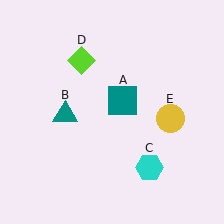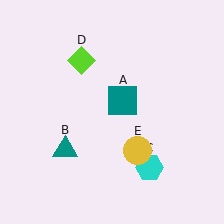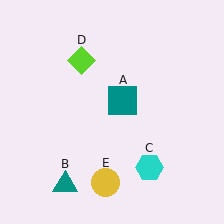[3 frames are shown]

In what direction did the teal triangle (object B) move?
The teal triangle (object B) moved down.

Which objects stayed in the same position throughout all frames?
Teal square (object A) and cyan hexagon (object C) and lime diamond (object D) remained stationary.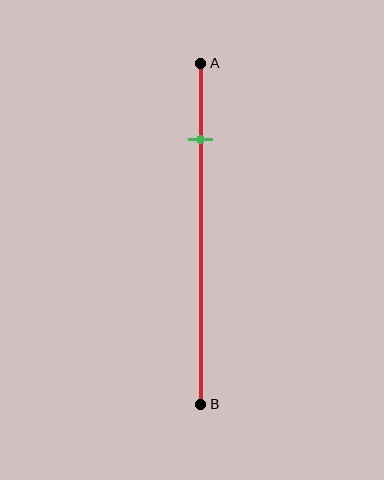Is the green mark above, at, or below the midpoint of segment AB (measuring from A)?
The green mark is above the midpoint of segment AB.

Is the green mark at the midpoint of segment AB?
No, the mark is at about 20% from A, not at the 50% midpoint.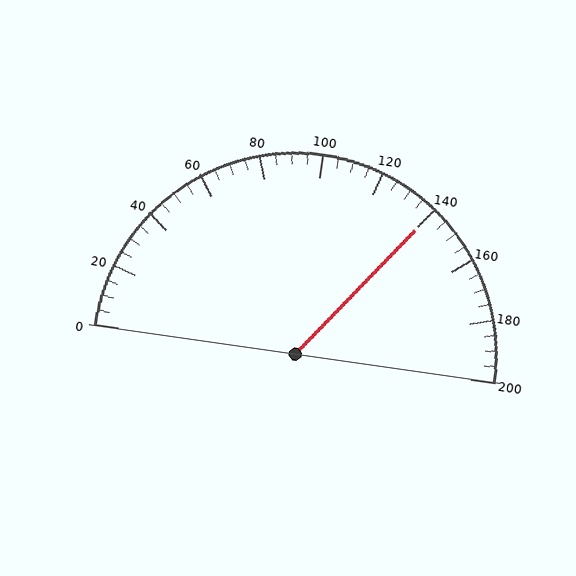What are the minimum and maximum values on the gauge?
The gauge ranges from 0 to 200.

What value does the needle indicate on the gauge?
The needle indicates approximately 140.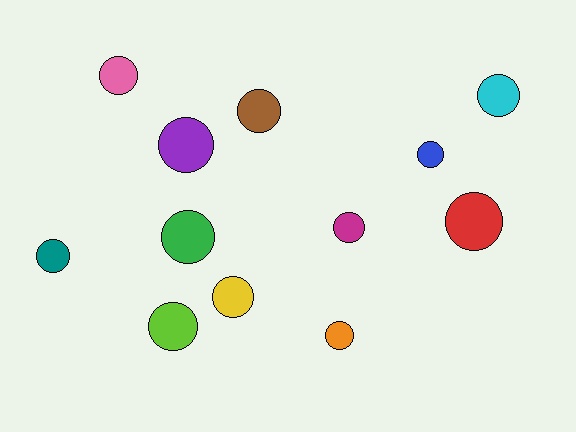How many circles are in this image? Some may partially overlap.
There are 12 circles.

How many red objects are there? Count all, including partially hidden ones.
There is 1 red object.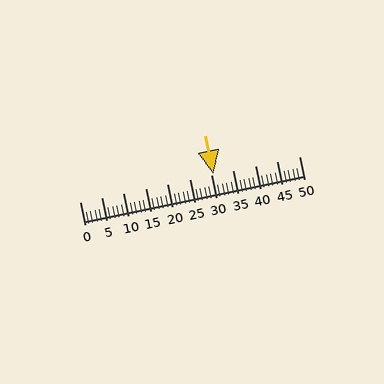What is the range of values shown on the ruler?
The ruler shows values from 0 to 50.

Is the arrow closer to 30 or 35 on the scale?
The arrow is closer to 30.